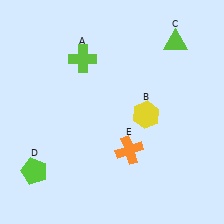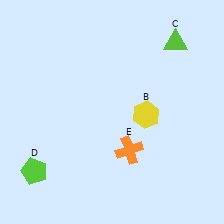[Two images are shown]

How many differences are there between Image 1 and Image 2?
There is 1 difference between the two images.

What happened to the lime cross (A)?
The lime cross (A) was removed in Image 2. It was in the top-left area of Image 1.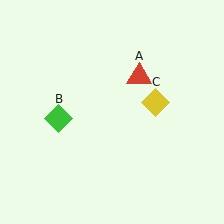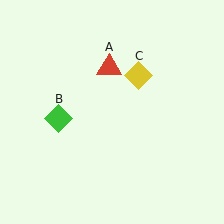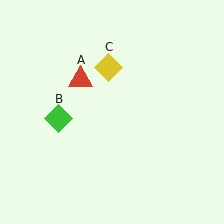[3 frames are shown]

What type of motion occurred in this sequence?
The red triangle (object A), yellow diamond (object C) rotated counterclockwise around the center of the scene.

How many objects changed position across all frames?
2 objects changed position: red triangle (object A), yellow diamond (object C).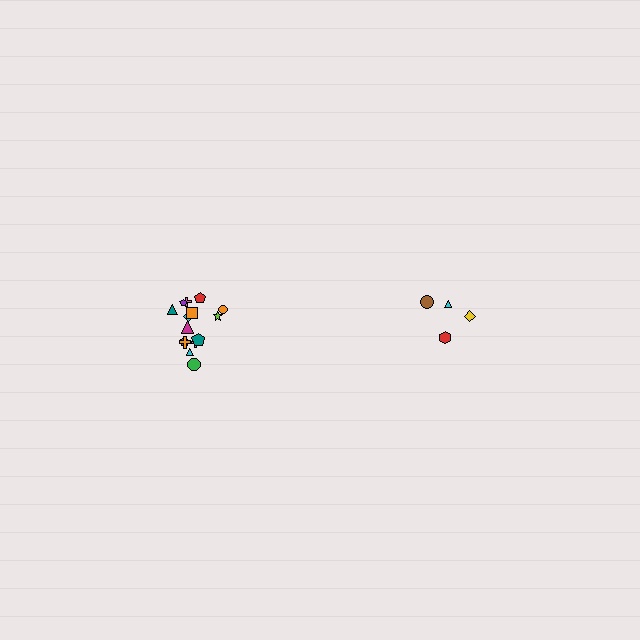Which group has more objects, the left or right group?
The left group.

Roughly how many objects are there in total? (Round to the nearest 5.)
Roughly 20 objects in total.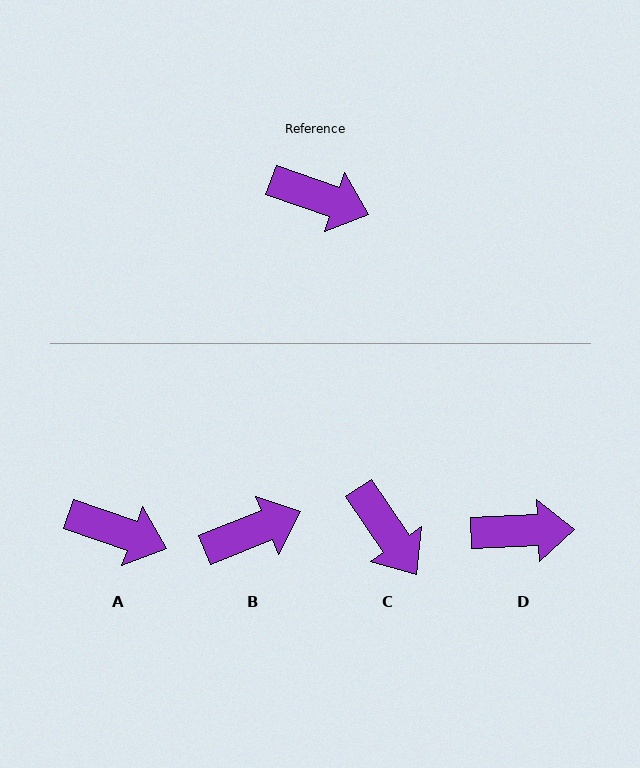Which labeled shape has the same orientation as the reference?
A.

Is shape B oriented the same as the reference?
No, it is off by about 41 degrees.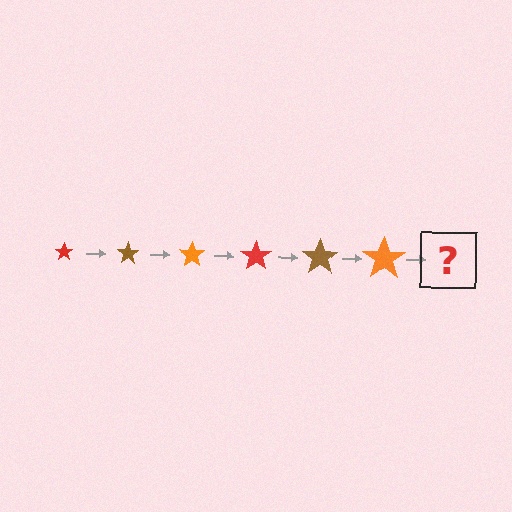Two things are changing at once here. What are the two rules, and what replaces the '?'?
The two rules are that the star grows larger each step and the color cycles through red, brown, and orange. The '?' should be a red star, larger than the previous one.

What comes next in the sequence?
The next element should be a red star, larger than the previous one.